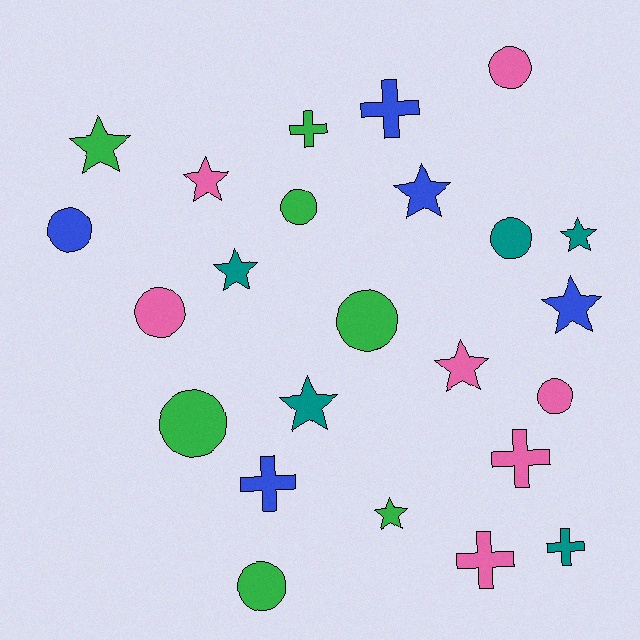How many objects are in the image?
There are 24 objects.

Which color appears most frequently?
Green, with 7 objects.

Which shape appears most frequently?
Star, with 9 objects.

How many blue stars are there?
There are 2 blue stars.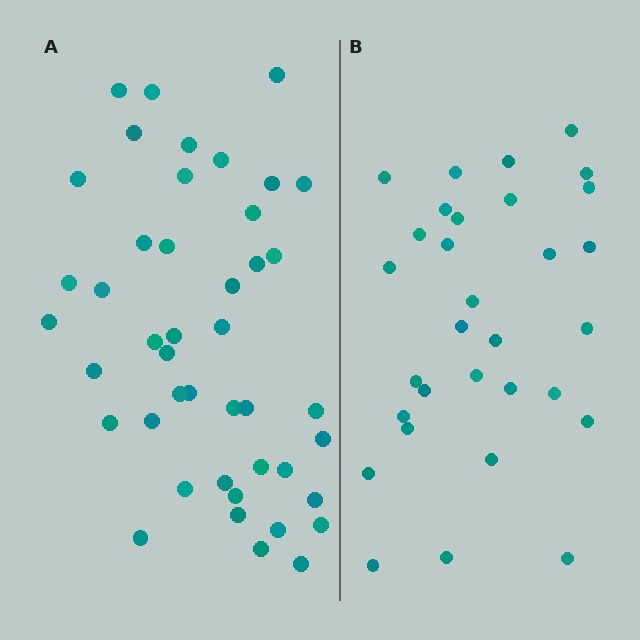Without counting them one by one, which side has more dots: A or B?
Region A (the left region) has more dots.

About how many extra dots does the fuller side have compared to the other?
Region A has approximately 15 more dots than region B.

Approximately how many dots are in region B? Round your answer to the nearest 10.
About 30 dots. (The exact count is 31, which rounds to 30.)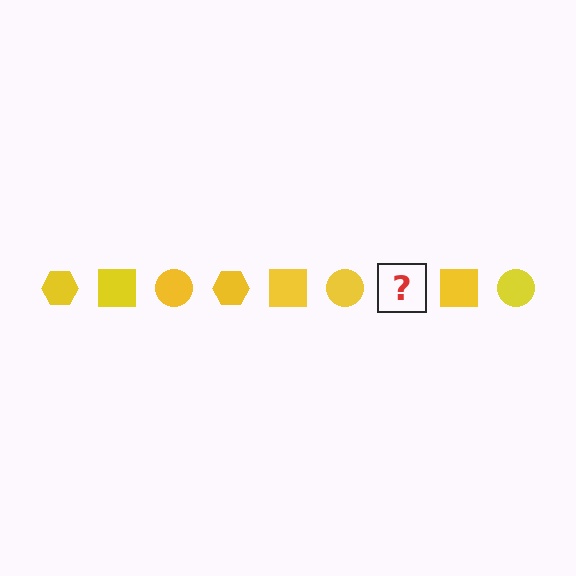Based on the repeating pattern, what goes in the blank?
The blank should be a yellow hexagon.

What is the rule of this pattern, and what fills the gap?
The rule is that the pattern cycles through hexagon, square, circle shapes in yellow. The gap should be filled with a yellow hexagon.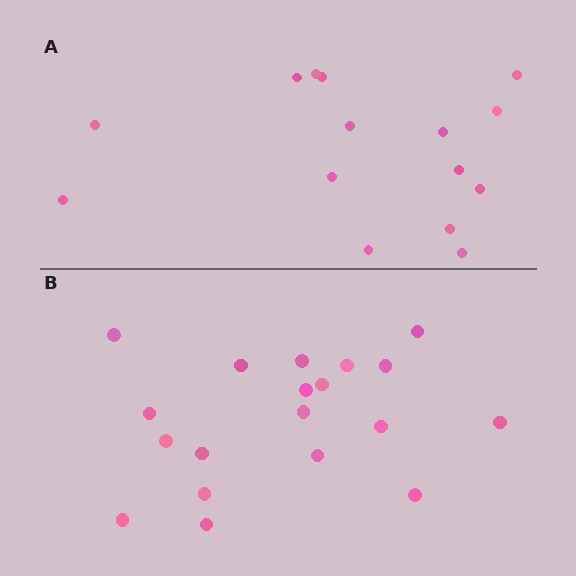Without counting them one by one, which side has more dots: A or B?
Region B (the bottom region) has more dots.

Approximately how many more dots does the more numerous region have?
Region B has about 4 more dots than region A.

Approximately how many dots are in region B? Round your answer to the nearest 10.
About 20 dots. (The exact count is 19, which rounds to 20.)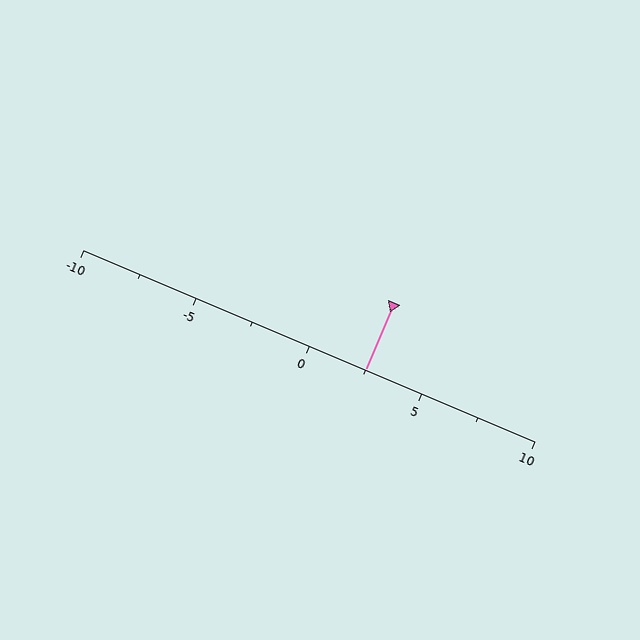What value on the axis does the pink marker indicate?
The marker indicates approximately 2.5.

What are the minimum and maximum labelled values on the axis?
The axis runs from -10 to 10.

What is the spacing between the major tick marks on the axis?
The major ticks are spaced 5 apart.